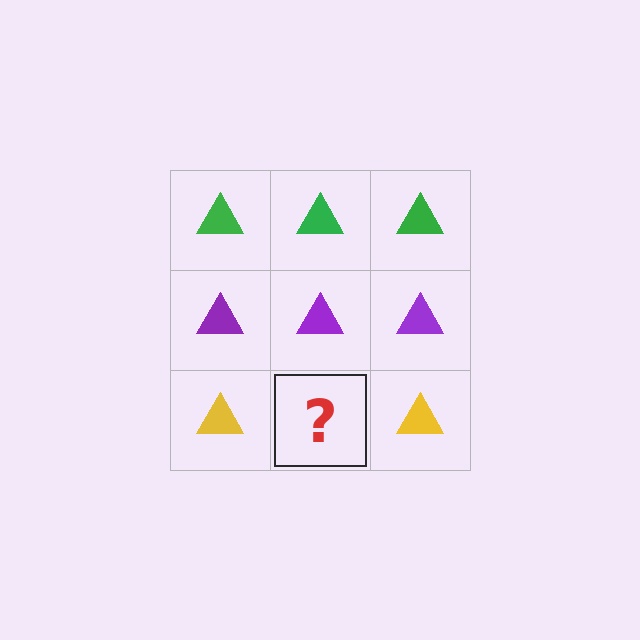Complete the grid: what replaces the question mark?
The question mark should be replaced with a yellow triangle.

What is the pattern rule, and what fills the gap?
The rule is that each row has a consistent color. The gap should be filled with a yellow triangle.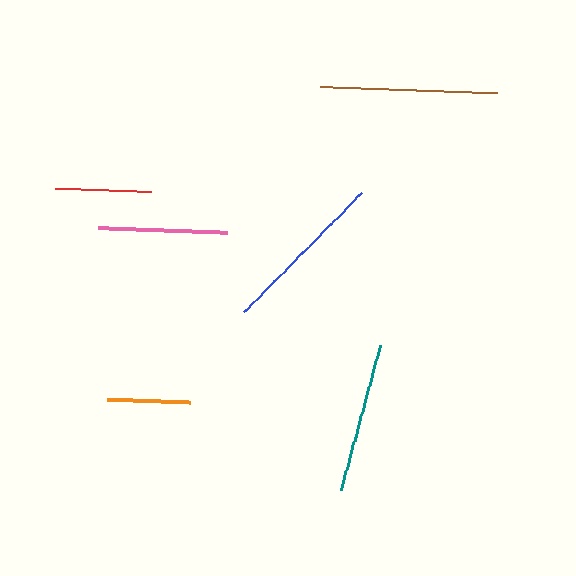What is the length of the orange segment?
The orange segment is approximately 83 pixels long.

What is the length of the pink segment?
The pink segment is approximately 129 pixels long.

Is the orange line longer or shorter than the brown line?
The brown line is longer than the orange line.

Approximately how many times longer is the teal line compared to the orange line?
The teal line is approximately 1.8 times the length of the orange line.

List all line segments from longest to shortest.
From longest to shortest: brown, blue, teal, pink, red, orange.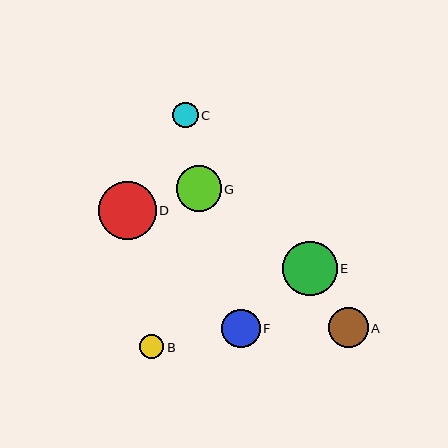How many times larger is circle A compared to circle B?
Circle A is approximately 1.7 times the size of circle B.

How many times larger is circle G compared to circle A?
Circle G is approximately 1.1 times the size of circle A.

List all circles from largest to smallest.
From largest to smallest: D, E, G, A, F, C, B.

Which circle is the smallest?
Circle B is the smallest with a size of approximately 24 pixels.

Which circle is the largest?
Circle D is the largest with a size of approximately 57 pixels.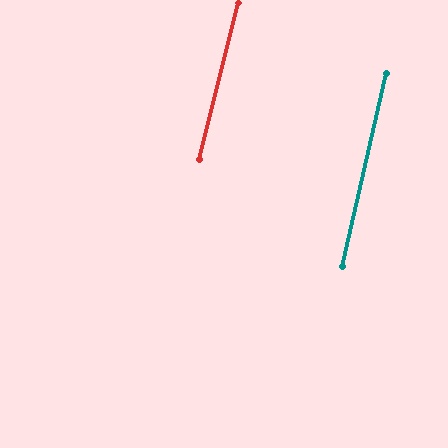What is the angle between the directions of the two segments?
Approximately 1 degree.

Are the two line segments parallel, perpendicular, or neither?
Parallel — their directions differ by only 1.0°.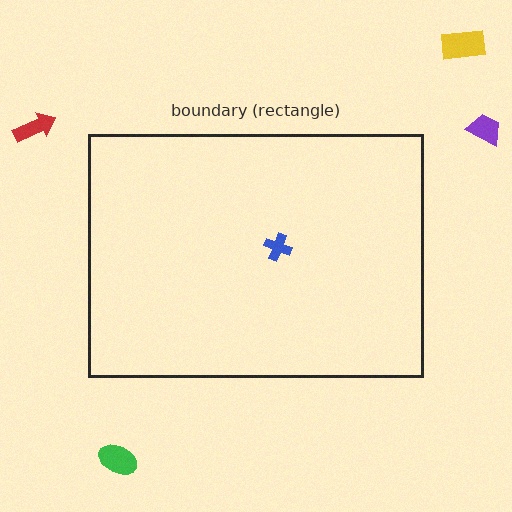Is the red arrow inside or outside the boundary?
Outside.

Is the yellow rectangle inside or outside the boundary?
Outside.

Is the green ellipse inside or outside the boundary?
Outside.